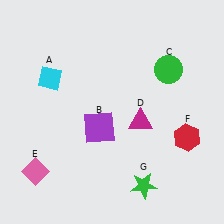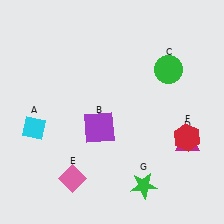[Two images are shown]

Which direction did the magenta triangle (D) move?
The magenta triangle (D) moved right.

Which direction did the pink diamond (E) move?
The pink diamond (E) moved right.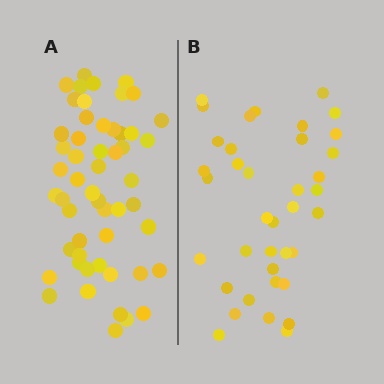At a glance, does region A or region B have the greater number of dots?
Region A (the left region) has more dots.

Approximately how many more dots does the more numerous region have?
Region A has approximately 15 more dots than region B.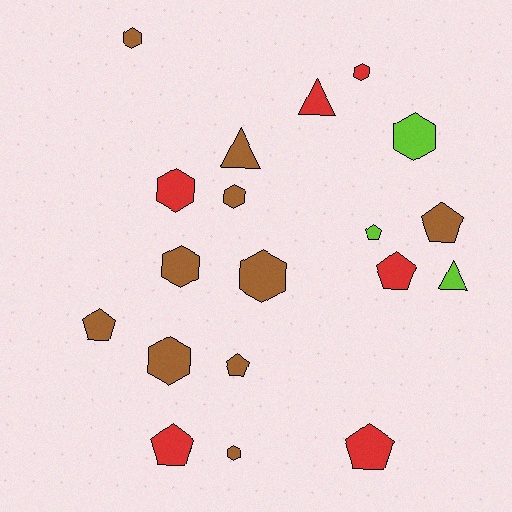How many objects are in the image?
There are 19 objects.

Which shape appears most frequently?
Hexagon, with 9 objects.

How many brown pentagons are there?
There are 3 brown pentagons.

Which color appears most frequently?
Brown, with 10 objects.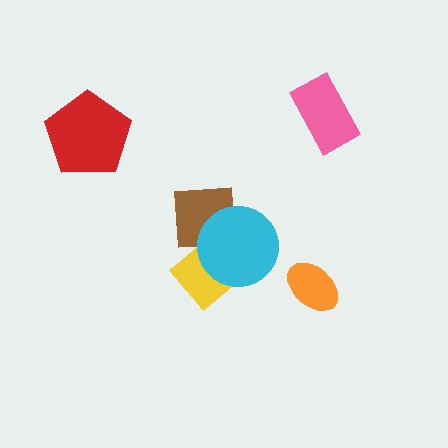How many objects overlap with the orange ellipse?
0 objects overlap with the orange ellipse.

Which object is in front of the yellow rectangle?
The cyan circle is in front of the yellow rectangle.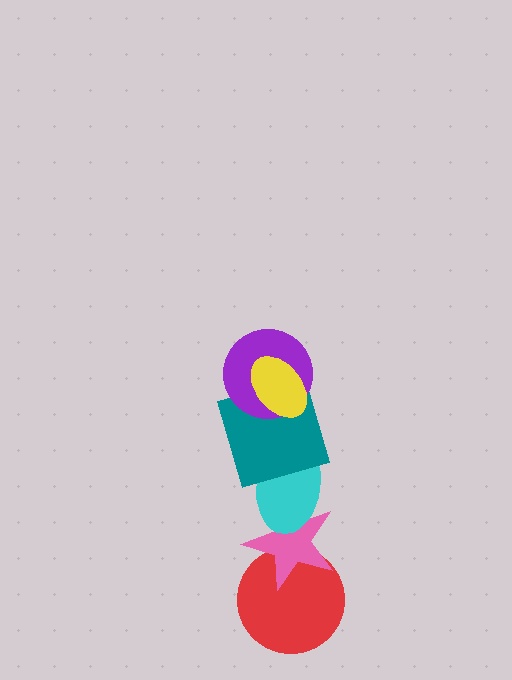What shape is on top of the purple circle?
The yellow ellipse is on top of the purple circle.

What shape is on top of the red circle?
The pink star is on top of the red circle.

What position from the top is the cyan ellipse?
The cyan ellipse is 4th from the top.